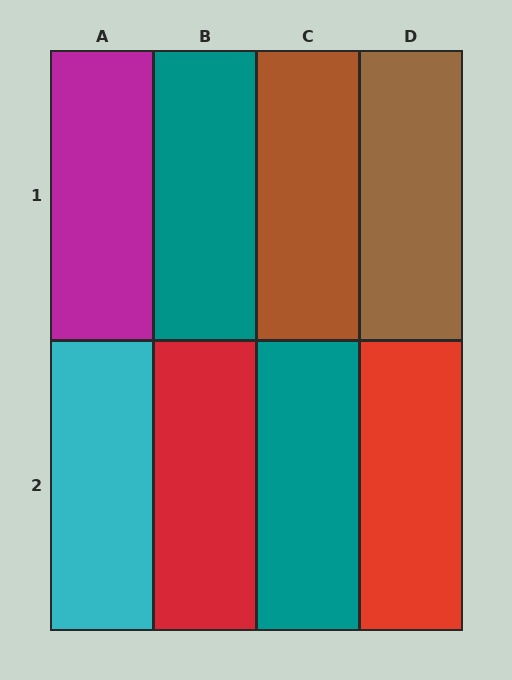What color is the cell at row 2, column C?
Teal.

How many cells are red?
2 cells are red.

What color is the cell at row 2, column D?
Red.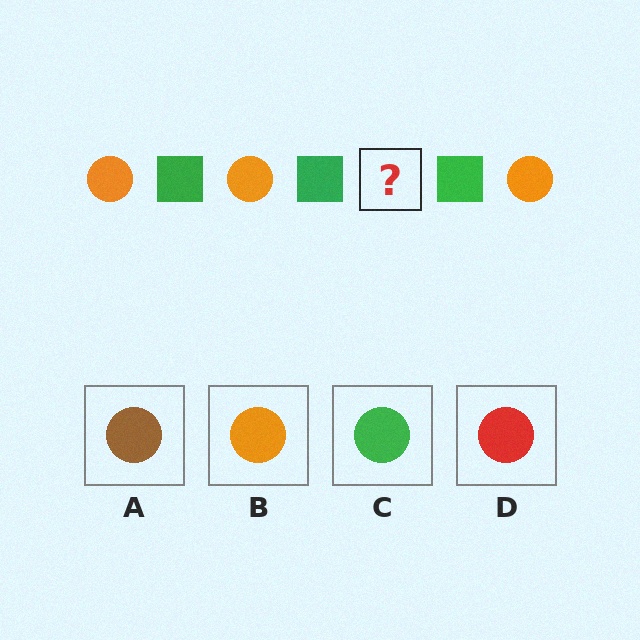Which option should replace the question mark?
Option B.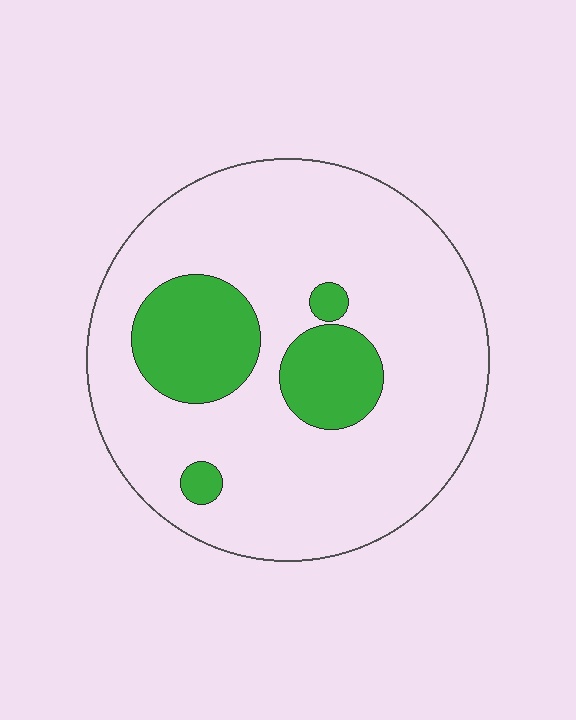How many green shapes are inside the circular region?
4.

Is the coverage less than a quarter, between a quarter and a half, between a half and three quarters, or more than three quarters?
Less than a quarter.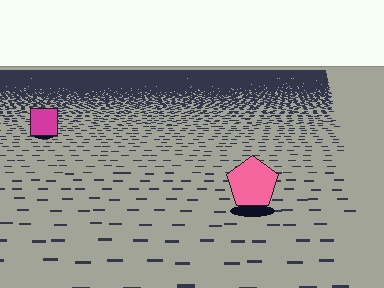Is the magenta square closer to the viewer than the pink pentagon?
No. The pink pentagon is closer — you can tell from the texture gradient: the ground texture is coarser near it.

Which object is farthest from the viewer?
The magenta square is farthest from the viewer. It appears smaller and the ground texture around it is denser.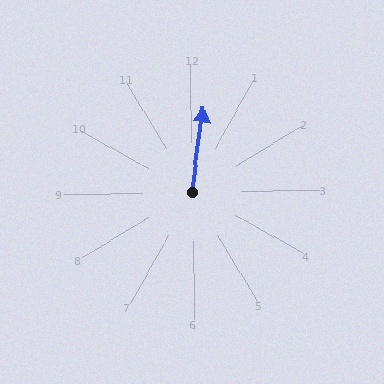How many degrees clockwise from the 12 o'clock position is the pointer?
Approximately 9 degrees.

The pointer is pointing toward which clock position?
Roughly 12 o'clock.